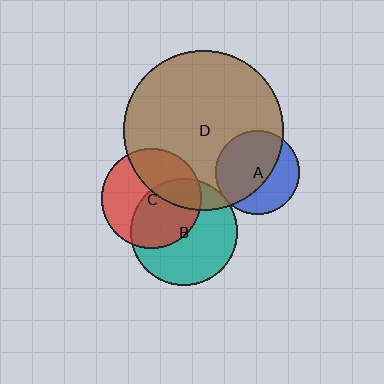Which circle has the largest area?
Circle D (brown).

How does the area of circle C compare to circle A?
Approximately 1.4 times.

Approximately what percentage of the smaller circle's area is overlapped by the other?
Approximately 35%.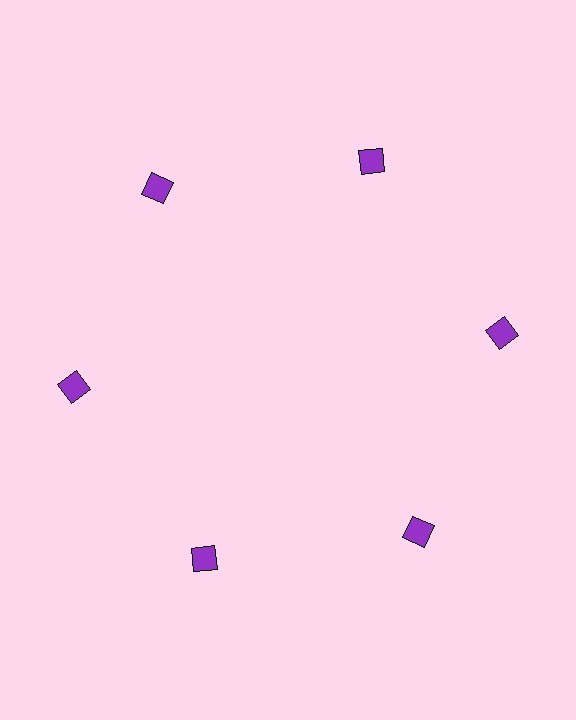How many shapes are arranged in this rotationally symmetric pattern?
There are 6 shapes, arranged in 6 groups of 1.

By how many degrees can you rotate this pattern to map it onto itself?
The pattern maps onto itself every 60 degrees of rotation.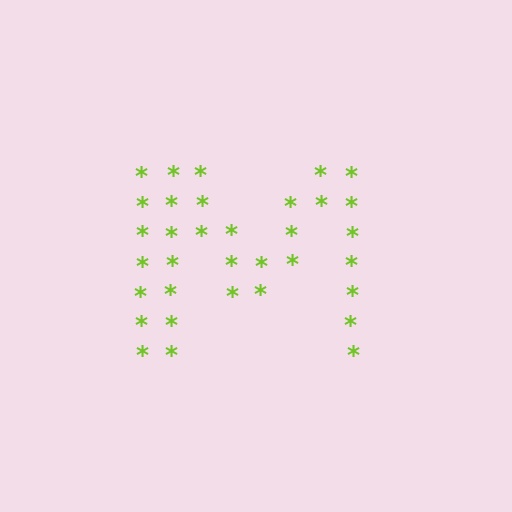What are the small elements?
The small elements are asterisks.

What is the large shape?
The large shape is the letter M.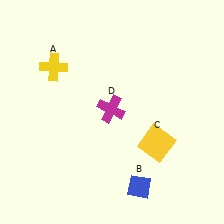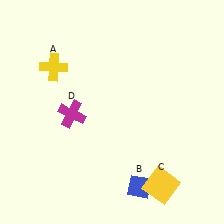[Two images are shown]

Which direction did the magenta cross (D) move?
The magenta cross (D) moved left.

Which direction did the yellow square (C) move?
The yellow square (C) moved down.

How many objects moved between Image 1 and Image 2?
2 objects moved between the two images.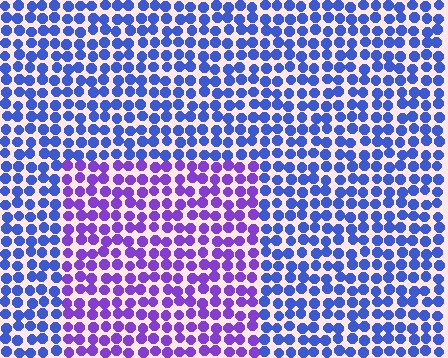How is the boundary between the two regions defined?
The boundary is defined purely by a slight shift in hue (about 41 degrees). Spacing, size, and orientation are identical on both sides.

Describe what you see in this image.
The image is filled with small blue elements in a uniform arrangement. A rectangle-shaped region is visible where the elements are tinted to a slightly different hue, forming a subtle color boundary.